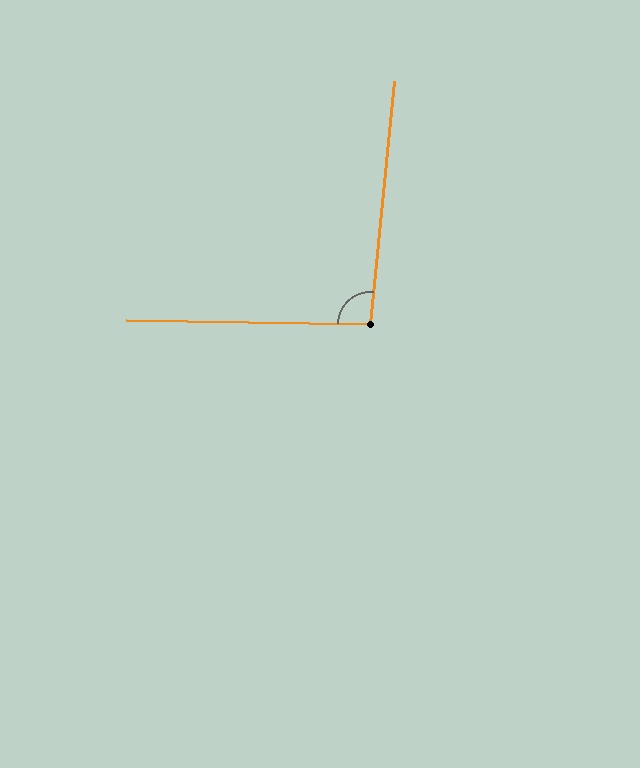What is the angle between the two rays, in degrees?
Approximately 95 degrees.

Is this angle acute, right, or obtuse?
It is approximately a right angle.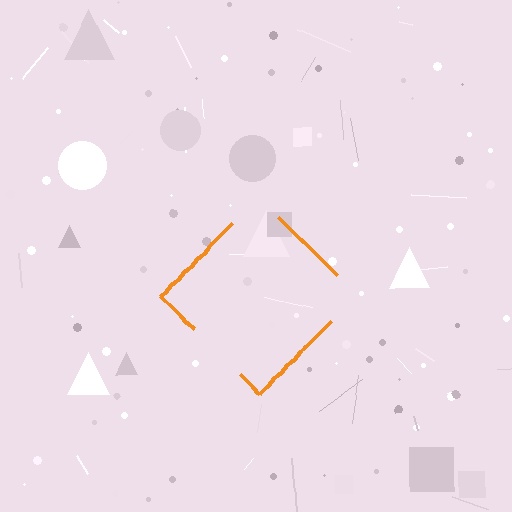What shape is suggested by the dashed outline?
The dashed outline suggests a diamond.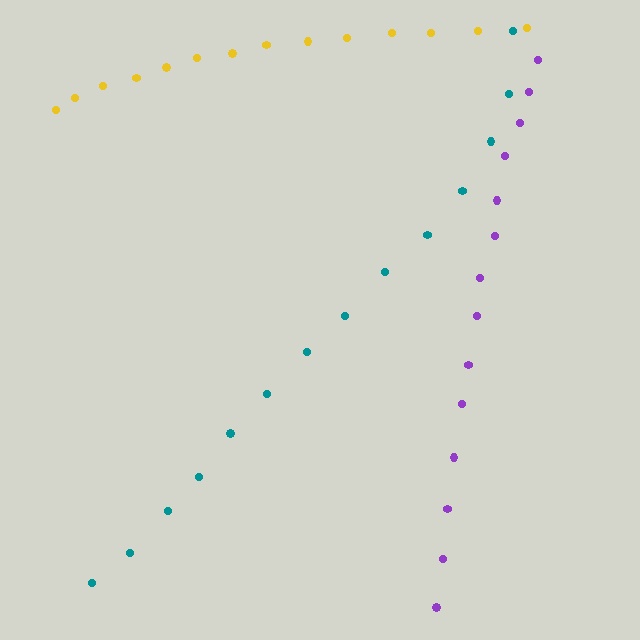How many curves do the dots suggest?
There are 3 distinct paths.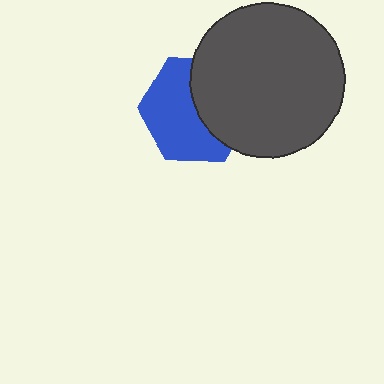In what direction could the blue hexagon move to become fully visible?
The blue hexagon could move left. That would shift it out from behind the dark gray circle entirely.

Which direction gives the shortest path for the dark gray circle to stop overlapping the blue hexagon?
Moving right gives the shortest separation.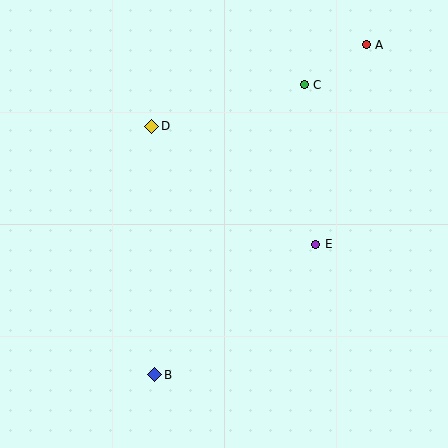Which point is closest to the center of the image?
Point E at (316, 244) is closest to the center.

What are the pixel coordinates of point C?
Point C is at (304, 85).